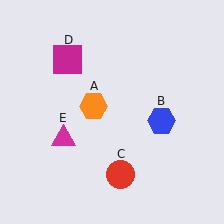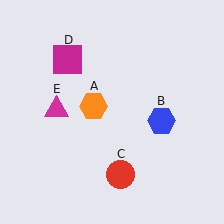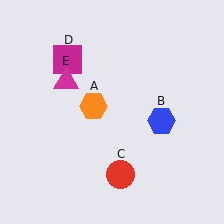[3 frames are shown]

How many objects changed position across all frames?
1 object changed position: magenta triangle (object E).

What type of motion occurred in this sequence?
The magenta triangle (object E) rotated clockwise around the center of the scene.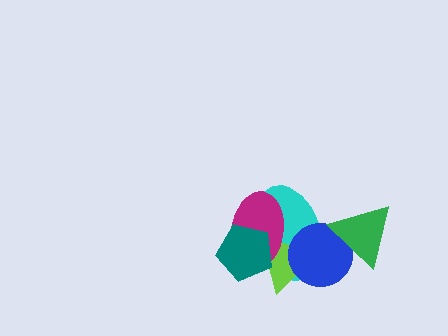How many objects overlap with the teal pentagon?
3 objects overlap with the teal pentagon.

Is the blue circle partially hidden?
Yes, it is partially covered by another shape.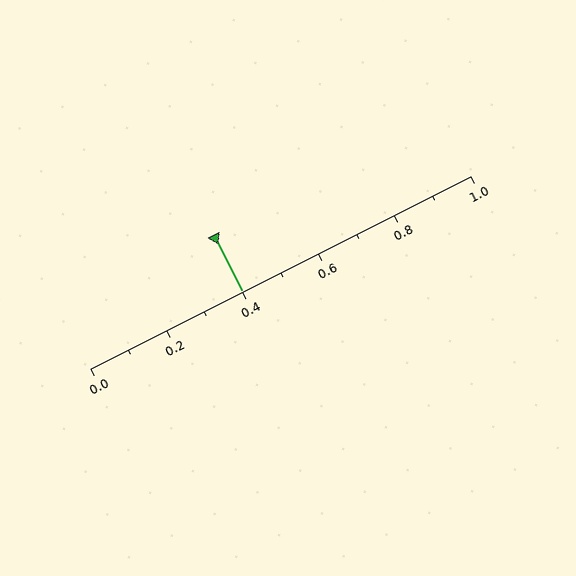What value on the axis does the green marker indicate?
The marker indicates approximately 0.4.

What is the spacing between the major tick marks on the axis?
The major ticks are spaced 0.2 apart.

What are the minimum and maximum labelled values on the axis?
The axis runs from 0.0 to 1.0.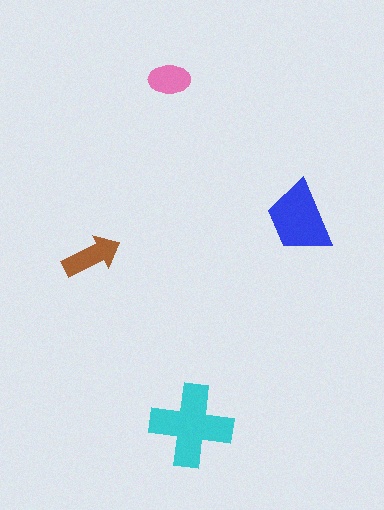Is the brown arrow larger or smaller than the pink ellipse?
Larger.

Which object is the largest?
The cyan cross.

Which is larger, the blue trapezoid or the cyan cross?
The cyan cross.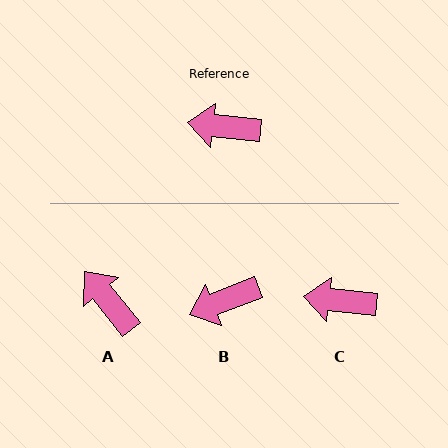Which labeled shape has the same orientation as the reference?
C.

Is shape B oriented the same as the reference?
No, it is off by about 27 degrees.